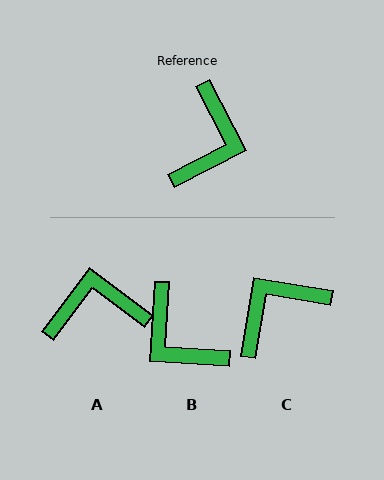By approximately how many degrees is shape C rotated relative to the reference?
Approximately 143 degrees counter-clockwise.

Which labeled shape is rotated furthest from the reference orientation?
C, about 143 degrees away.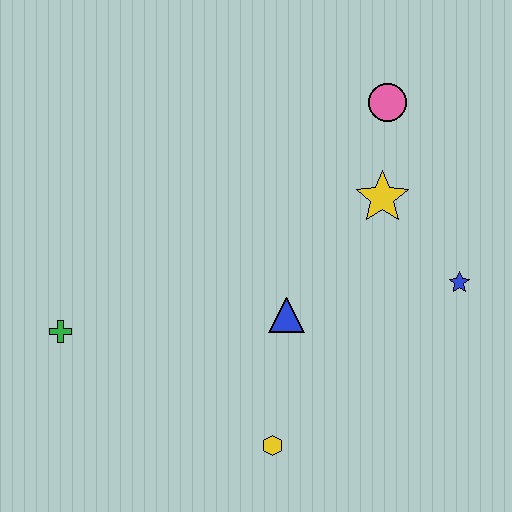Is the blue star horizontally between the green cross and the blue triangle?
No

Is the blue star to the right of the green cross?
Yes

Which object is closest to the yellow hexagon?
The blue triangle is closest to the yellow hexagon.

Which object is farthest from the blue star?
The green cross is farthest from the blue star.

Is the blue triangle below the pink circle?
Yes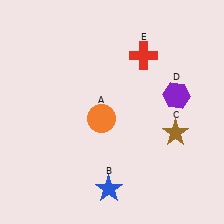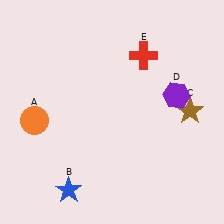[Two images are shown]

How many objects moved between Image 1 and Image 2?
3 objects moved between the two images.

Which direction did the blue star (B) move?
The blue star (B) moved left.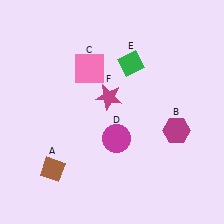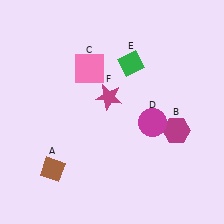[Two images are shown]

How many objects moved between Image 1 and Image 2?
1 object moved between the two images.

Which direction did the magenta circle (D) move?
The magenta circle (D) moved right.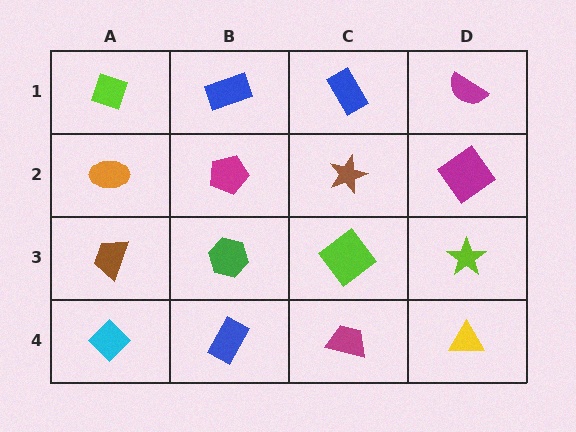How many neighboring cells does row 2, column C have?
4.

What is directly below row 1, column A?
An orange ellipse.